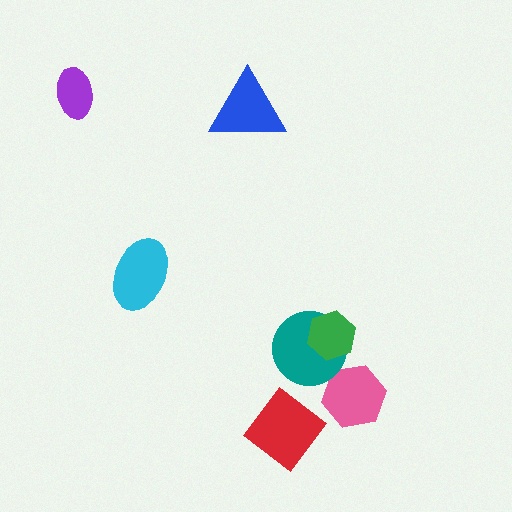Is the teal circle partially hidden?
Yes, it is partially covered by another shape.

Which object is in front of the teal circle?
The green hexagon is in front of the teal circle.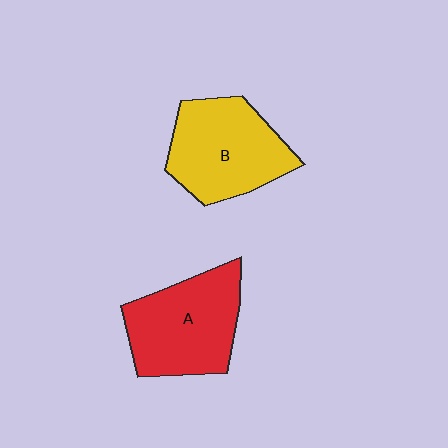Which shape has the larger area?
Shape A (red).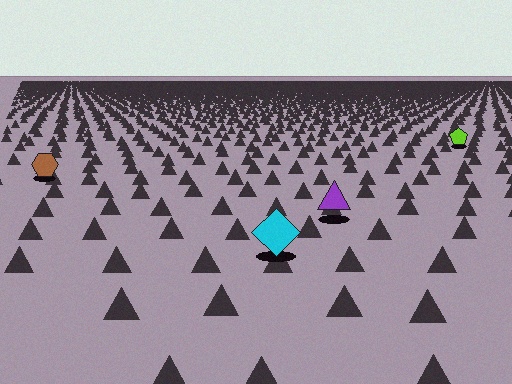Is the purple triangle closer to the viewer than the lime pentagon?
Yes. The purple triangle is closer — you can tell from the texture gradient: the ground texture is coarser near it.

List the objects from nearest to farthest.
From nearest to farthest: the cyan diamond, the purple triangle, the brown hexagon, the lime pentagon.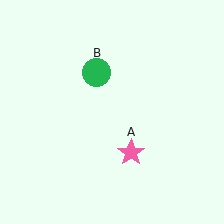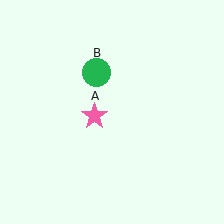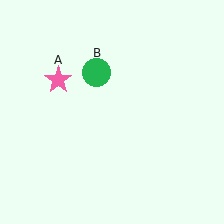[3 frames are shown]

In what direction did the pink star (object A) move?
The pink star (object A) moved up and to the left.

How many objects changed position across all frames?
1 object changed position: pink star (object A).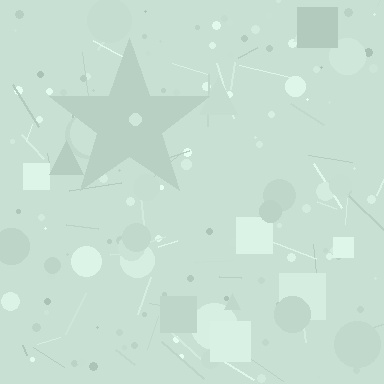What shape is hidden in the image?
A star is hidden in the image.